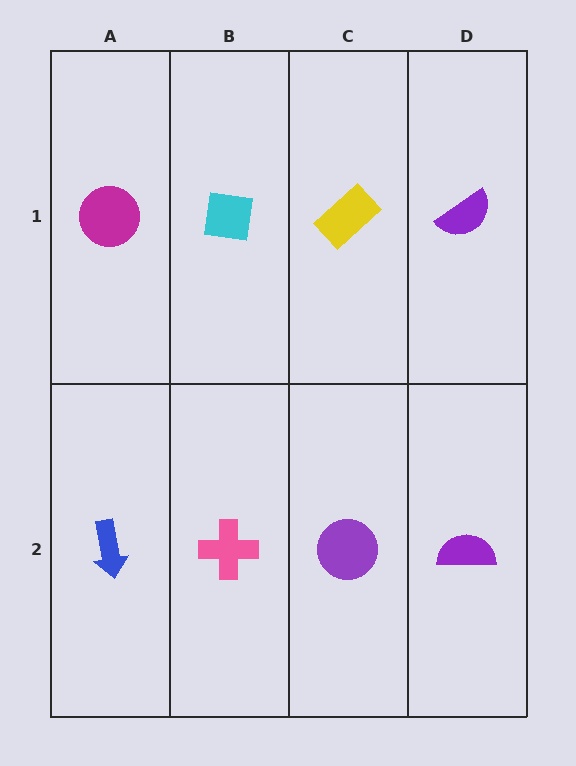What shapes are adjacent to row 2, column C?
A yellow rectangle (row 1, column C), a pink cross (row 2, column B), a purple semicircle (row 2, column D).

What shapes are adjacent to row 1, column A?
A blue arrow (row 2, column A), a cyan square (row 1, column B).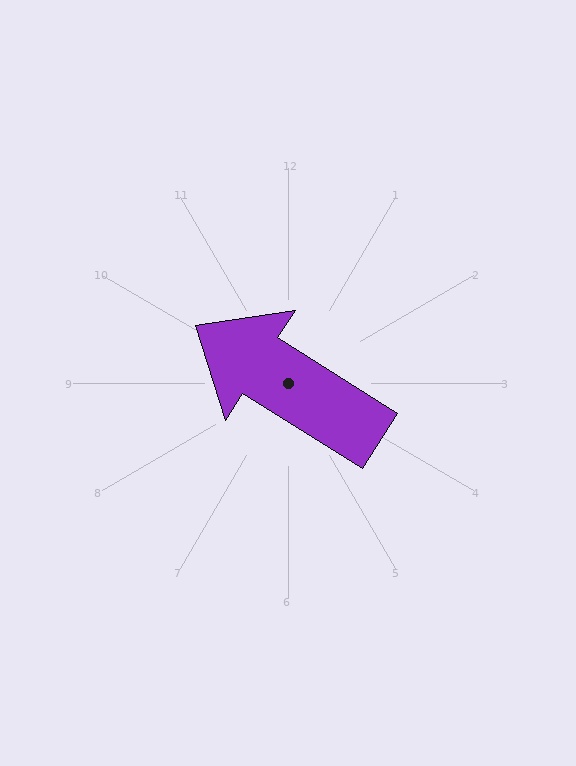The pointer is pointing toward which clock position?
Roughly 10 o'clock.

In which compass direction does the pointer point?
Northwest.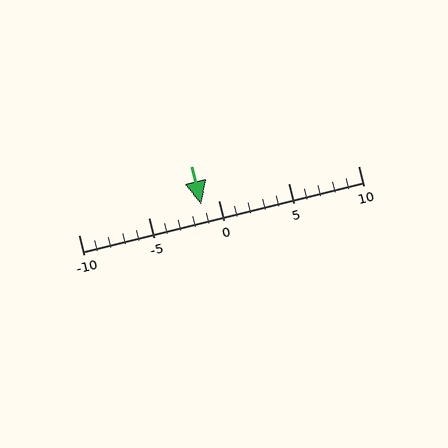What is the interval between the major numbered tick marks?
The major tick marks are spaced 5 units apart.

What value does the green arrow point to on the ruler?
The green arrow points to approximately -1.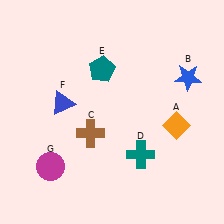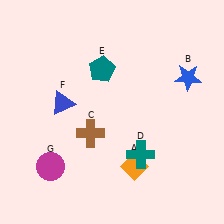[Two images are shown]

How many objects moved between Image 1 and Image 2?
1 object moved between the two images.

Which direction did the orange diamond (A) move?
The orange diamond (A) moved left.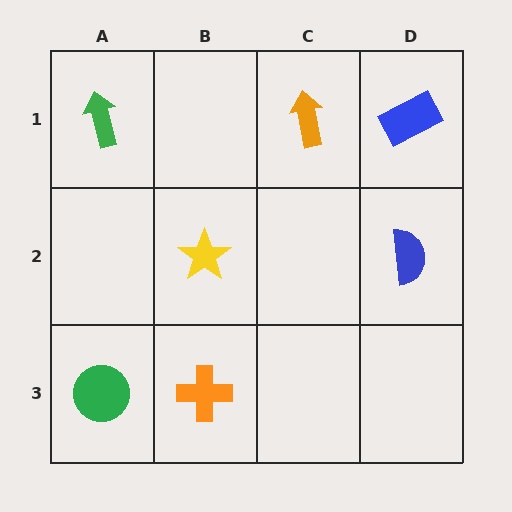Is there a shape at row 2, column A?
No, that cell is empty.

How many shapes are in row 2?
2 shapes.